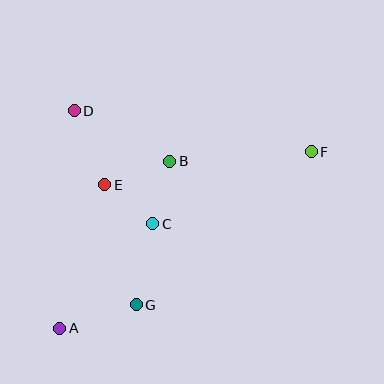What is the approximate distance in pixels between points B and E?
The distance between B and E is approximately 69 pixels.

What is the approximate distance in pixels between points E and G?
The distance between E and G is approximately 124 pixels.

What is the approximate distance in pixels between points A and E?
The distance between A and E is approximately 151 pixels.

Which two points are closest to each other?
Points C and E are closest to each other.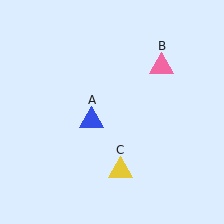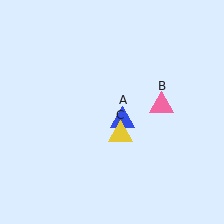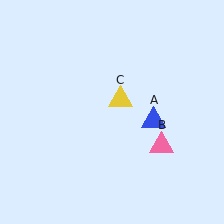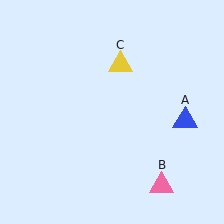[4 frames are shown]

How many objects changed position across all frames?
3 objects changed position: blue triangle (object A), pink triangle (object B), yellow triangle (object C).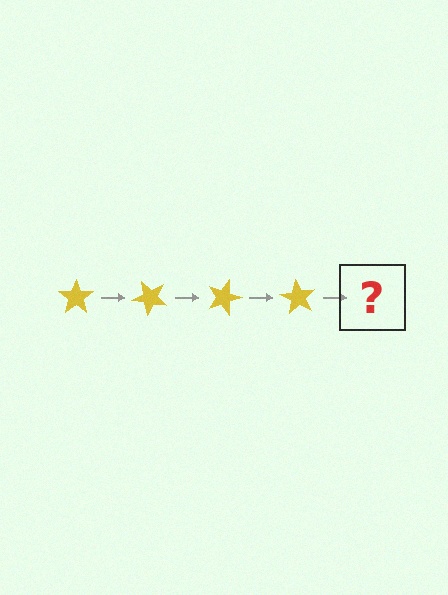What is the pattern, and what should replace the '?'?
The pattern is that the star rotates 45 degrees each step. The '?' should be a yellow star rotated 180 degrees.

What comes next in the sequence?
The next element should be a yellow star rotated 180 degrees.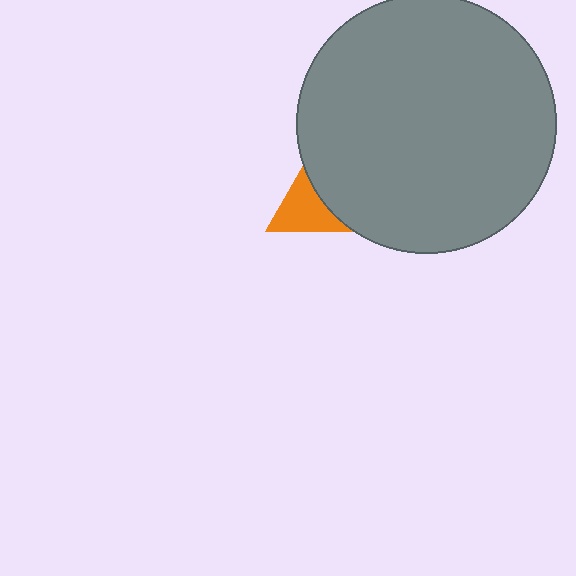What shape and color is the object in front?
The object in front is a gray circle.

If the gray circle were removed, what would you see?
You would see the complete orange triangle.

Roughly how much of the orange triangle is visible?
A small part of it is visible (roughly 37%).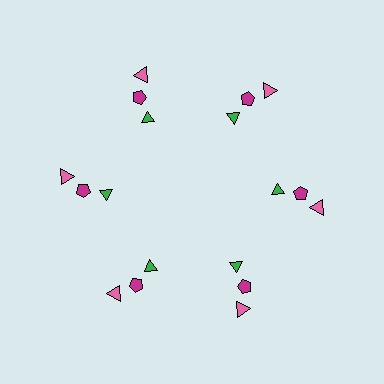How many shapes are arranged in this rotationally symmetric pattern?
There are 18 shapes, arranged in 6 groups of 3.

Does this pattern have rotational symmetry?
Yes, this pattern has 6-fold rotational symmetry. It looks the same after rotating 60 degrees around the center.